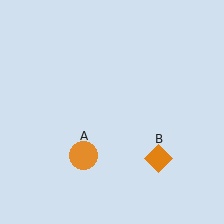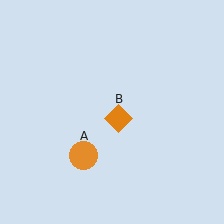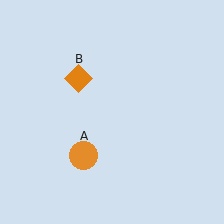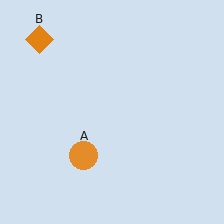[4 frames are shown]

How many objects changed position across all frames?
1 object changed position: orange diamond (object B).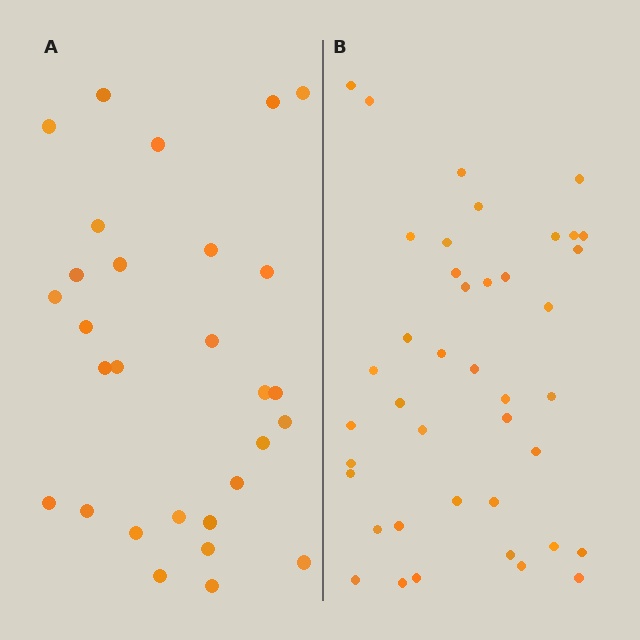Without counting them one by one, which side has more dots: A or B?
Region B (the right region) has more dots.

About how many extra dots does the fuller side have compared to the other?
Region B has roughly 12 or so more dots than region A.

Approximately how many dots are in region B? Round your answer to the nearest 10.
About 40 dots. (The exact count is 41, which rounds to 40.)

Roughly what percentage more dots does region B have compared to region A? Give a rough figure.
About 40% more.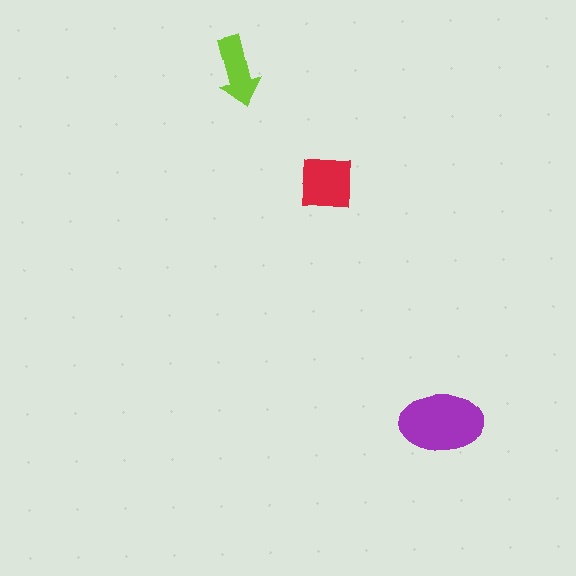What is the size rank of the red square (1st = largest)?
2nd.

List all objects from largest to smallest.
The purple ellipse, the red square, the lime arrow.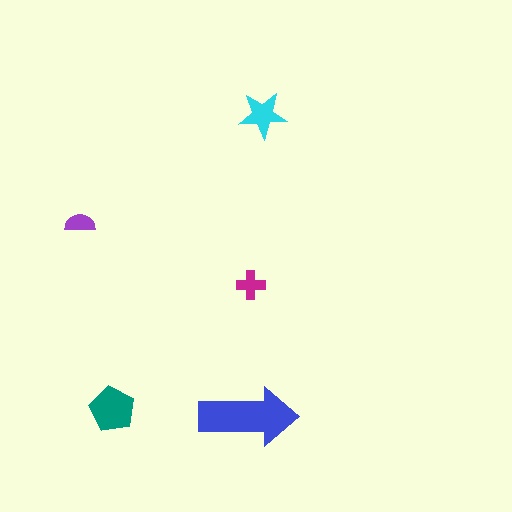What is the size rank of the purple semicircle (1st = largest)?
5th.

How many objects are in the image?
There are 5 objects in the image.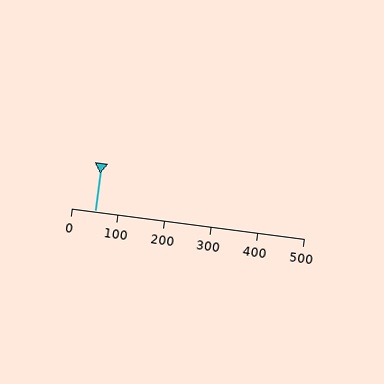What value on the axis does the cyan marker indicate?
The marker indicates approximately 50.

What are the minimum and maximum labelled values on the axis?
The axis runs from 0 to 500.